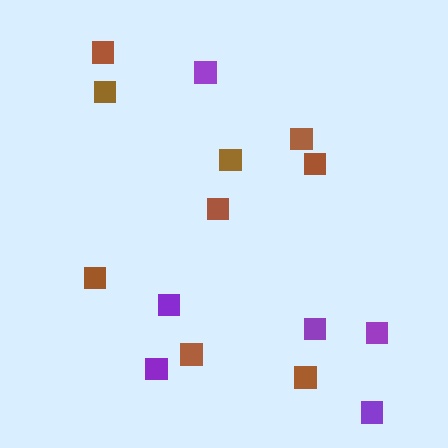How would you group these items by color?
There are 2 groups: one group of purple squares (6) and one group of brown squares (9).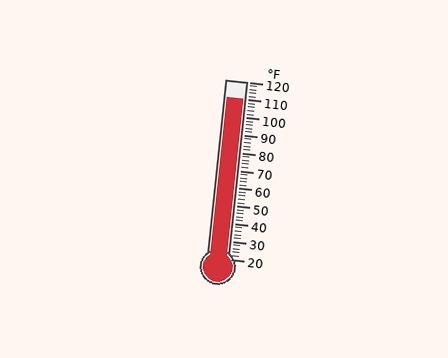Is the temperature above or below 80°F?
The temperature is above 80°F.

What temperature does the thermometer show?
The thermometer shows approximately 110°F.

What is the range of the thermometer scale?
The thermometer scale ranges from 20°F to 120°F.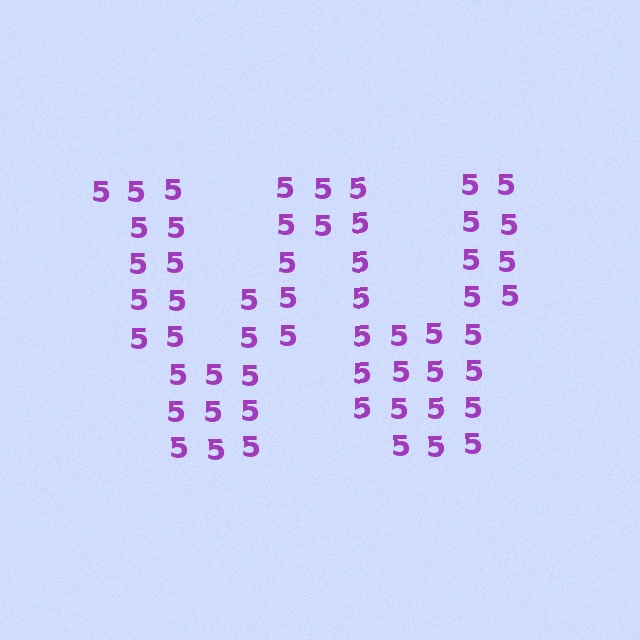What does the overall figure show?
The overall figure shows the letter W.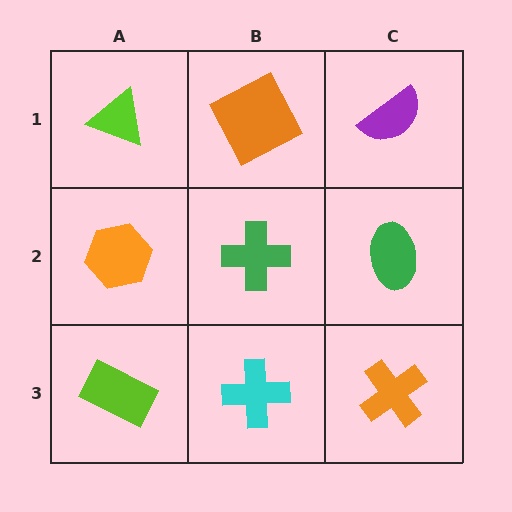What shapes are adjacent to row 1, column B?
A green cross (row 2, column B), a lime triangle (row 1, column A), a purple semicircle (row 1, column C).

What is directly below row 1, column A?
An orange hexagon.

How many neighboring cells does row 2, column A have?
3.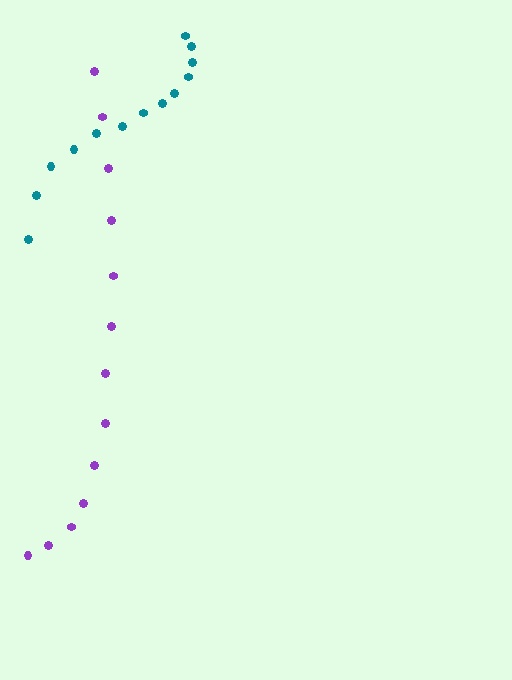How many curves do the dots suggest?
There are 2 distinct paths.